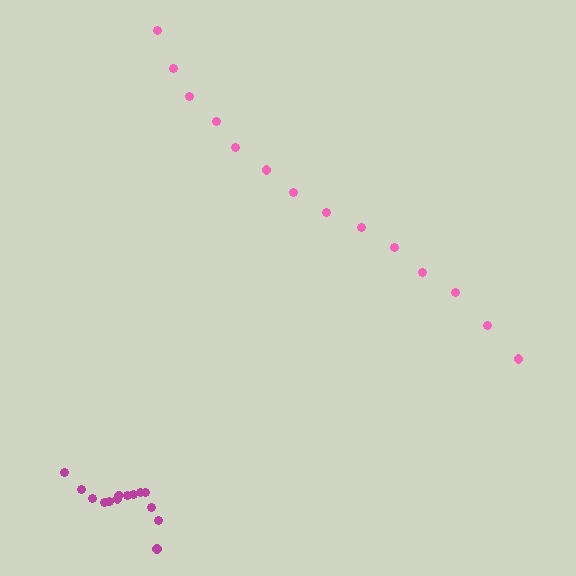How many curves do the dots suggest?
There are 2 distinct paths.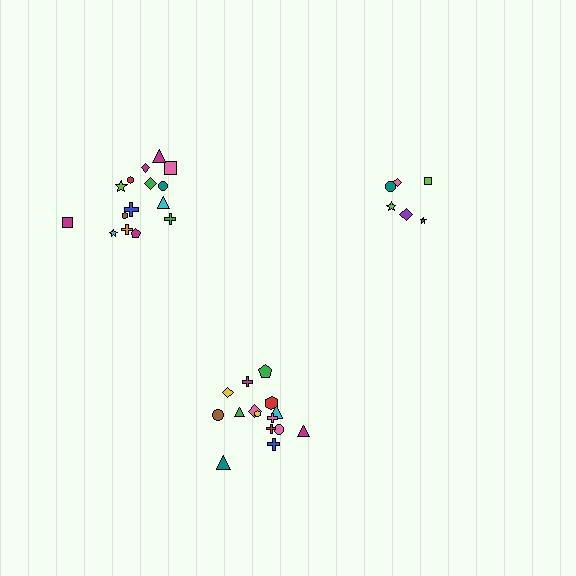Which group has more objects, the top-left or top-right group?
The top-left group.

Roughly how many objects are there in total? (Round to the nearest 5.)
Roughly 35 objects in total.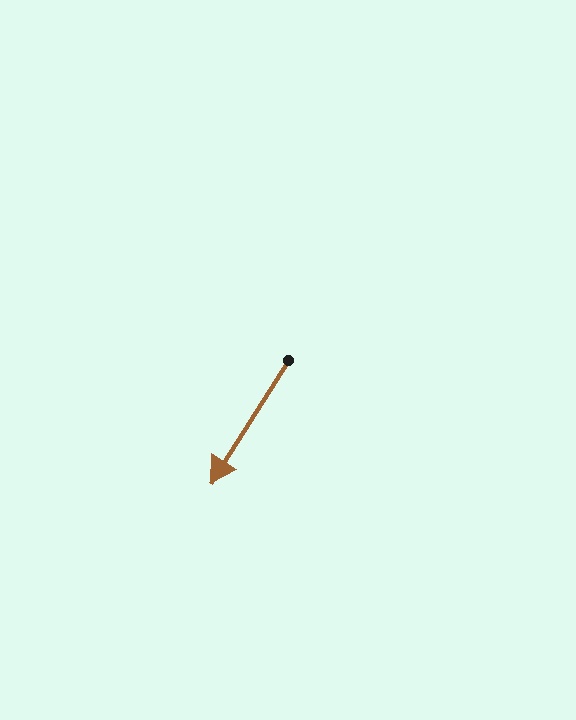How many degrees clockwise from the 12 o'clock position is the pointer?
Approximately 212 degrees.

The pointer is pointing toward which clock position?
Roughly 7 o'clock.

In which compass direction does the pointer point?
Southwest.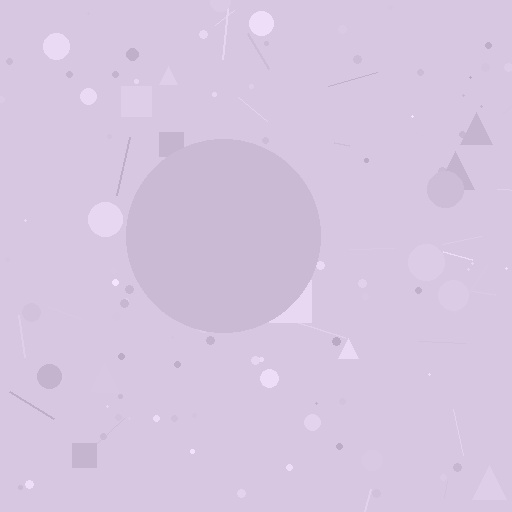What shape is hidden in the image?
A circle is hidden in the image.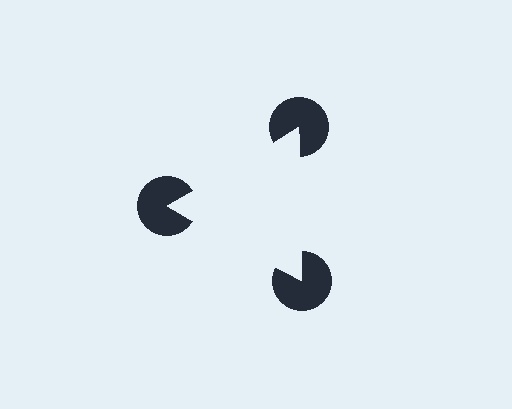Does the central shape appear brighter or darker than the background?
It typically appears slightly brighter than the background, even though no actual brightness change is drawn.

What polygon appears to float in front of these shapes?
An illusory triangle — its edges are inferred from the aligned wedge cuts in the pac-man discs, not physically drawn.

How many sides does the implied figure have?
3 sides.